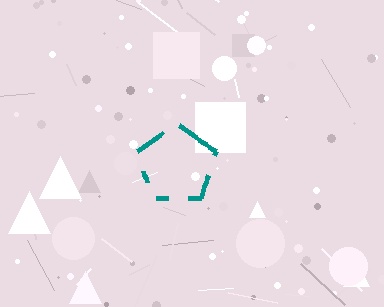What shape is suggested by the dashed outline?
The dashed outline suggests a pentagon.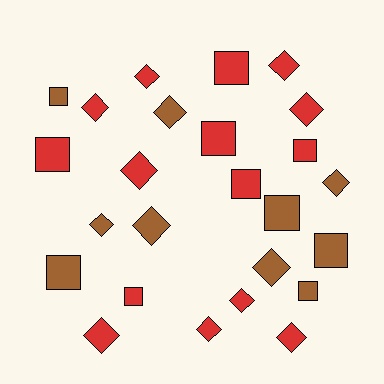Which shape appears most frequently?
Diamond, with 14 objects.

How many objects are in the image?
There are 25 objects.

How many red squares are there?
There are 6 red squares.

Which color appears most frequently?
Red, with 15 objects.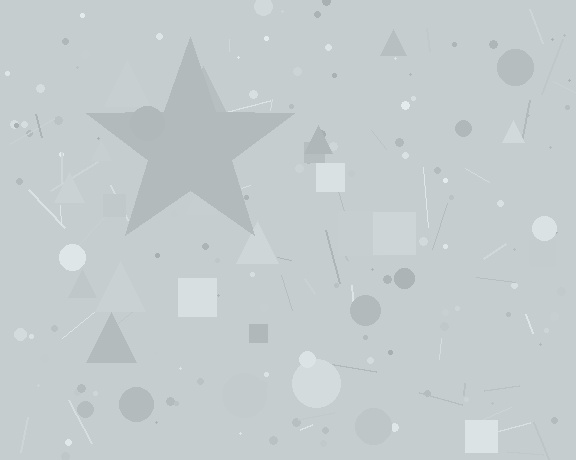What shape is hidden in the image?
A star is hidden in the image.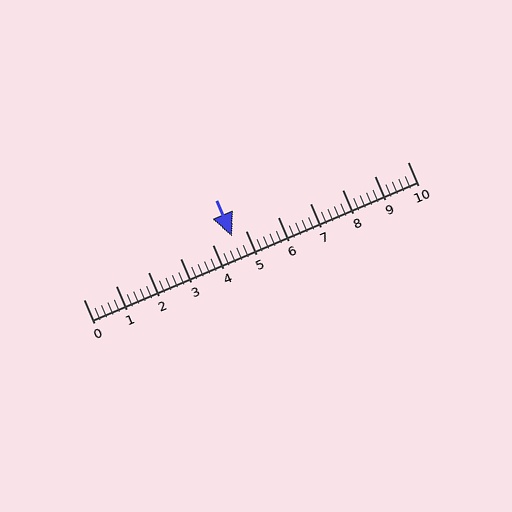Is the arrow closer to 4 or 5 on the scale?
The arrow is closer to 5.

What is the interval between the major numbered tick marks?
The major tick marks are spaced 1 units apart.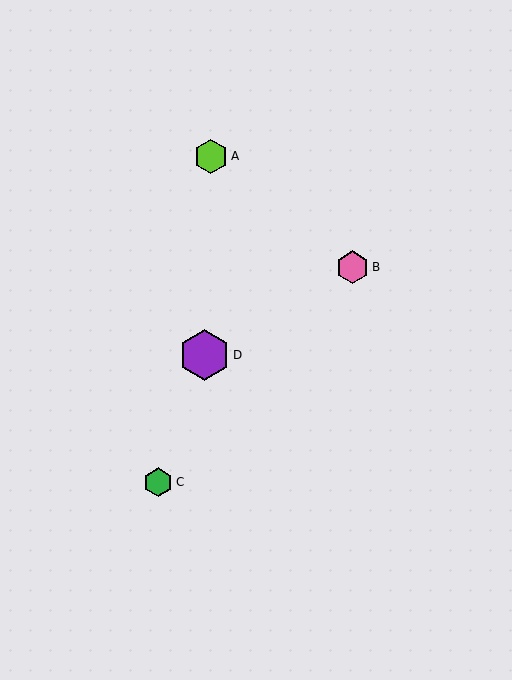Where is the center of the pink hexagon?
The center of the pink hexagon is at (353, 267).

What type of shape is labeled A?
Shape A is a lime hexagon.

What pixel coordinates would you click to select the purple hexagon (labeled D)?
Click at (205, 355) to select the purple hexagon D.